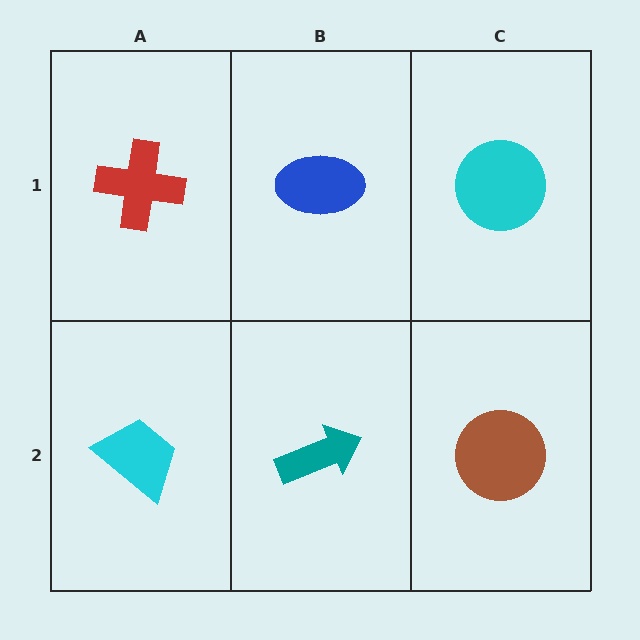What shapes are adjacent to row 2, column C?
A cyan circle (row 1, column C), a teal arrow (row 2, column B).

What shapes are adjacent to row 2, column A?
A red cross (row 1, column A), a teal arrow (row 2, column B).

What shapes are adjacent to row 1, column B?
A teal arrow (row 2, column B), a red cross (row 1, column A), a cyan circle (row 1, column C).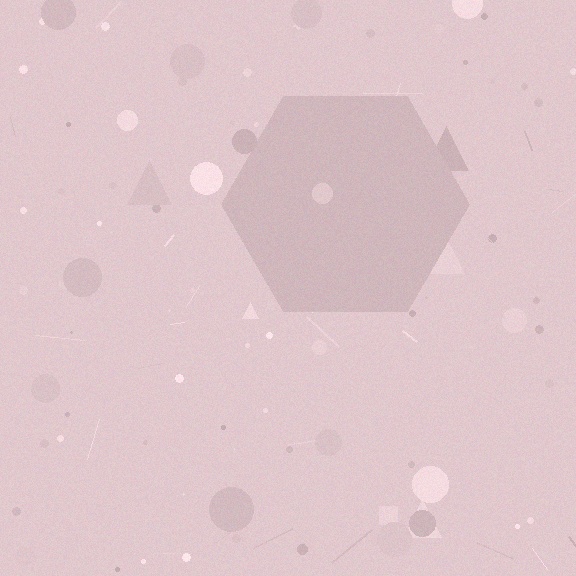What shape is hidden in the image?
A hexagon is hidden in the image.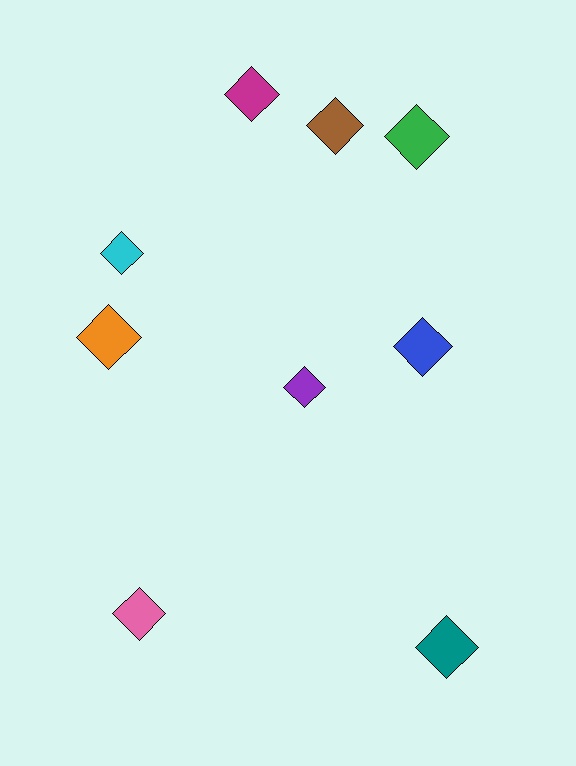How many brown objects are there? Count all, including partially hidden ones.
There is 1 brown object.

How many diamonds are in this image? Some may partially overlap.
There are 9 diamonds.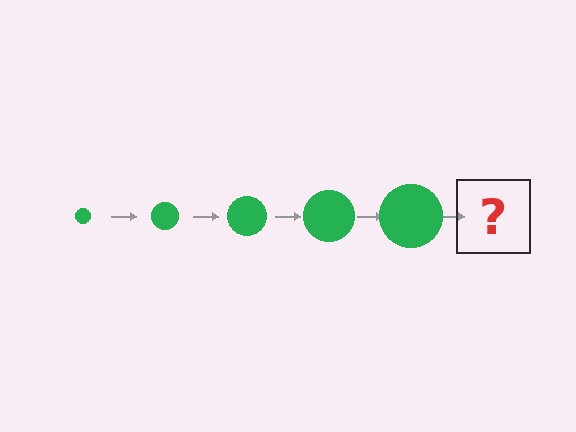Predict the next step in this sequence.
The next step is a green circle, larger than the previous one.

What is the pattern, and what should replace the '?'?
The pattern is that the circle gets progressively larger each step. The '?' should be a green circle, larger than the previous one.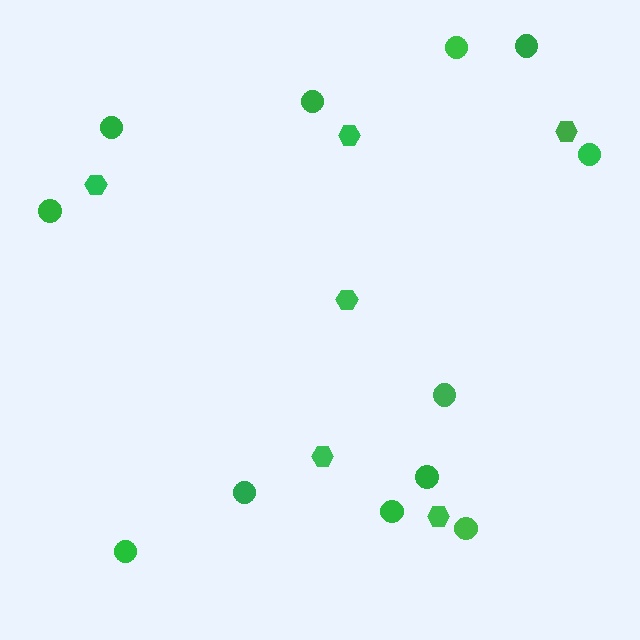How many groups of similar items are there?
There are 2 groups: one group of circles (12) and one group of hexagons (6).